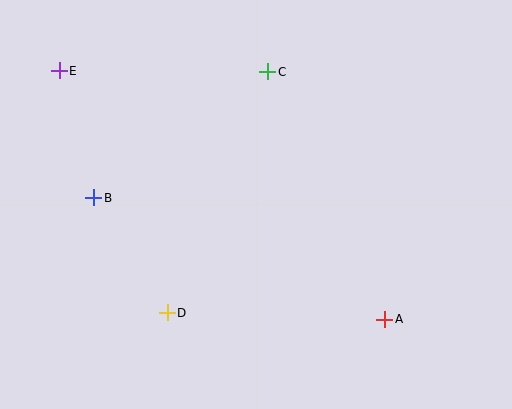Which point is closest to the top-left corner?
Point E is closest to the top-left corner.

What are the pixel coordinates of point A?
Point A is at (385, 319).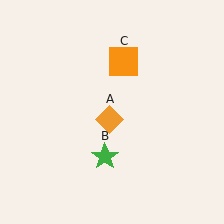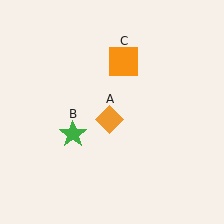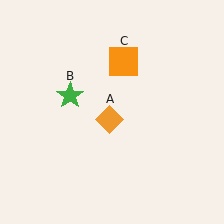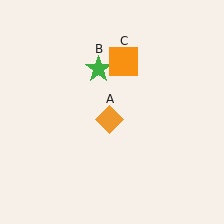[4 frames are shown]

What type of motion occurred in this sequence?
The green star (object B) rotated clockwise around the center of the scene.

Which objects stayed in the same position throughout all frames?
Orange diamond (object A) and orange square (object C) remained stationary.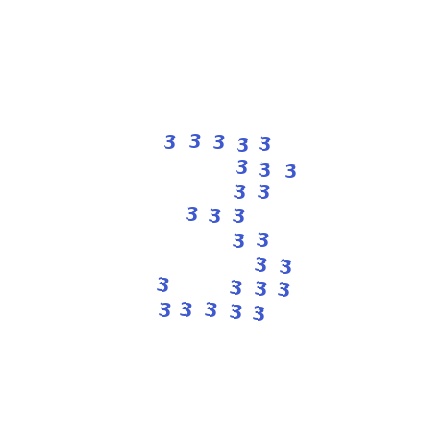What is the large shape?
The large shape is the digit 3.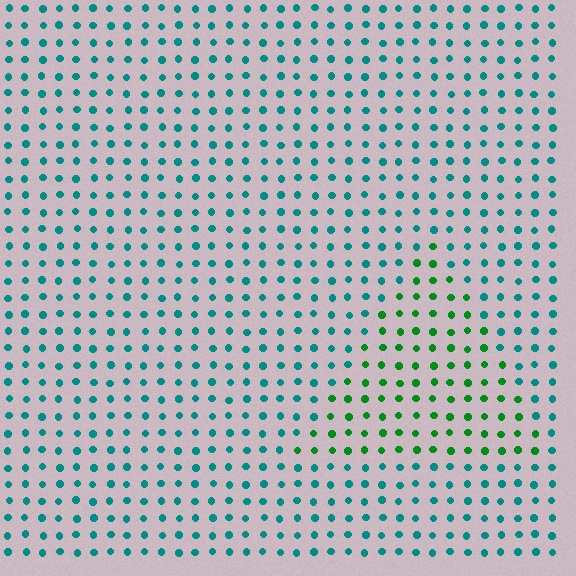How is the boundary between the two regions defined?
The boundary is defined purely by a slight shift in hue (about 46 degrees). Spacing, size, and orientation are identical on both sides.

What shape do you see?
I see a triangle.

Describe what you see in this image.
The image is filled with small teal elements in a uniform arrangement. A triangle-shaped region is visible where the elements are tinted to a slightly different hue, forming a subtle color boundary.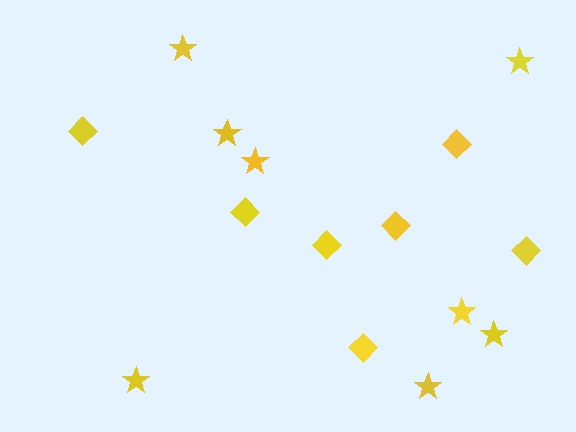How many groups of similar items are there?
There are 2 groups: one group of stars (8) and one group of diamonds (7).